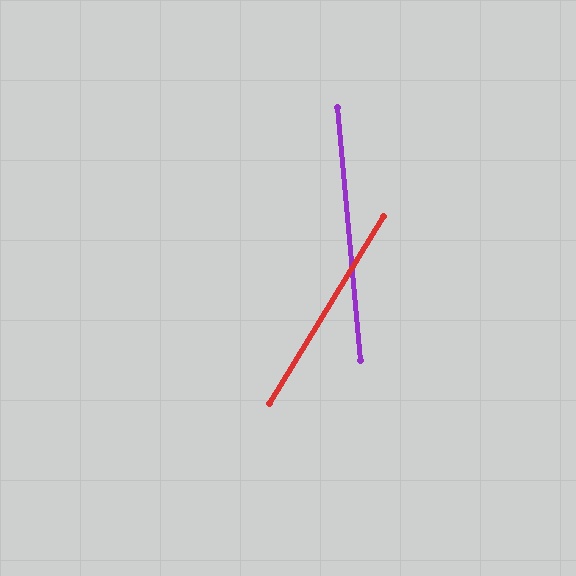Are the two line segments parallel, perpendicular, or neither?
Neither parallel nor perpendicular — they differ by about 37°.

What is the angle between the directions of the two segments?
Approximately 37 degrees.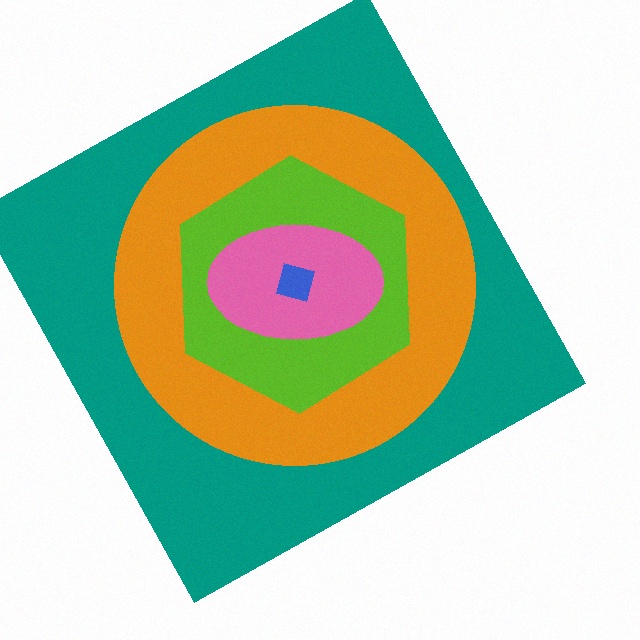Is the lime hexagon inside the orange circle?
Yes.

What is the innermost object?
The blue square.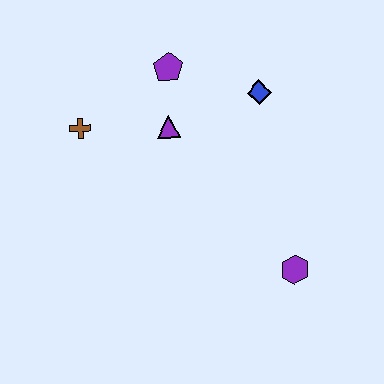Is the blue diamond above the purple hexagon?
Yes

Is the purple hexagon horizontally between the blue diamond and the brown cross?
No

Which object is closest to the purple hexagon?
The blue diamond is closest to the purple hexagon.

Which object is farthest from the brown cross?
The purple hexagon is farthest from the brown cross.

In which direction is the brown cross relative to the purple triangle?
The brown cross is to the left of the purple triangle.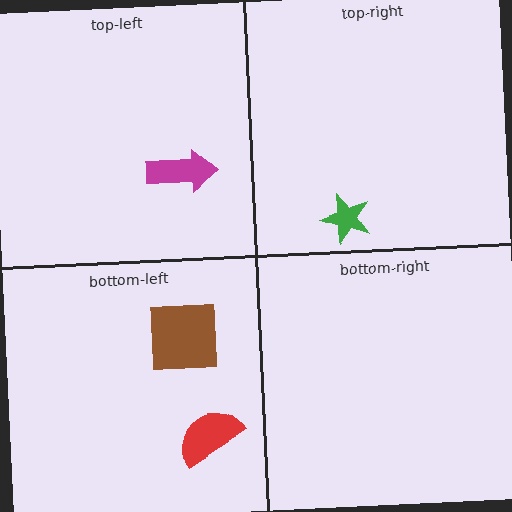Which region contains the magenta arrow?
The top-left region.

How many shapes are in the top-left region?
1.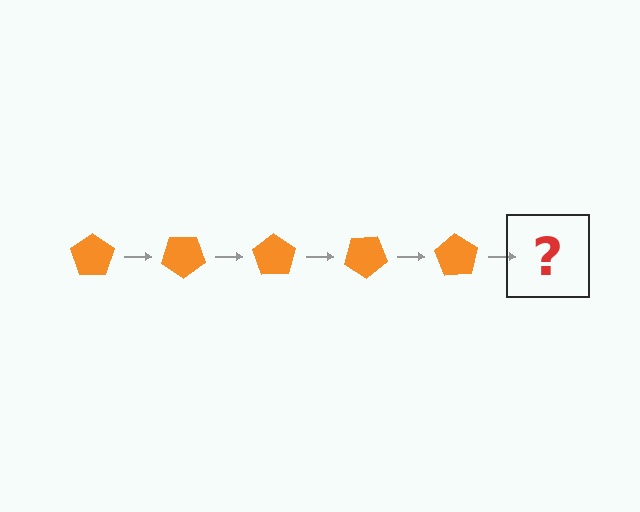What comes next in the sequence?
The next element should be an orange pentagon rotated 175 degrees.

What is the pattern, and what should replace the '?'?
The pattern is that the pentagon rotates 35 degrees each step. The '?' should be an orange pentagon rotated 175 degrees.